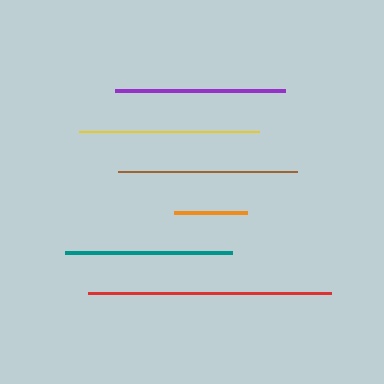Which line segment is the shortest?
The orange line is the shortest at approximately 74 pixels.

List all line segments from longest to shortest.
From longest to shortest: red, yellow, brown, purple, teal, orange.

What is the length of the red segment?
The red segment is approximately 243 pixels long.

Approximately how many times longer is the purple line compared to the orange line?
The purple line is approximately 2.3 times the length of the orange line.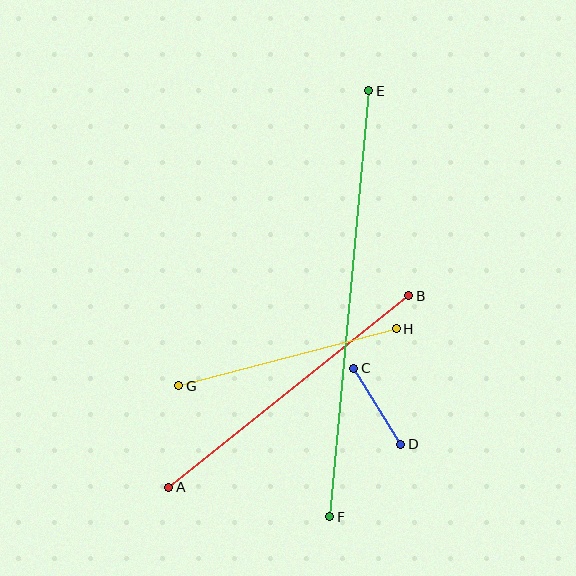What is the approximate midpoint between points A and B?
The midpoint is at approximately (289, 392) pixels.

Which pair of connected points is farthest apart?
Points E and F are farthest apart.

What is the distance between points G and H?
The distance is approximately 225 pixels.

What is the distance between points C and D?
The distance is approximately 89 pixels.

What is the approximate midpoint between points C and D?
The midpoint is at approximately (377, 406) pixels.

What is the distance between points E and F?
The distance is approximately 427 pixels.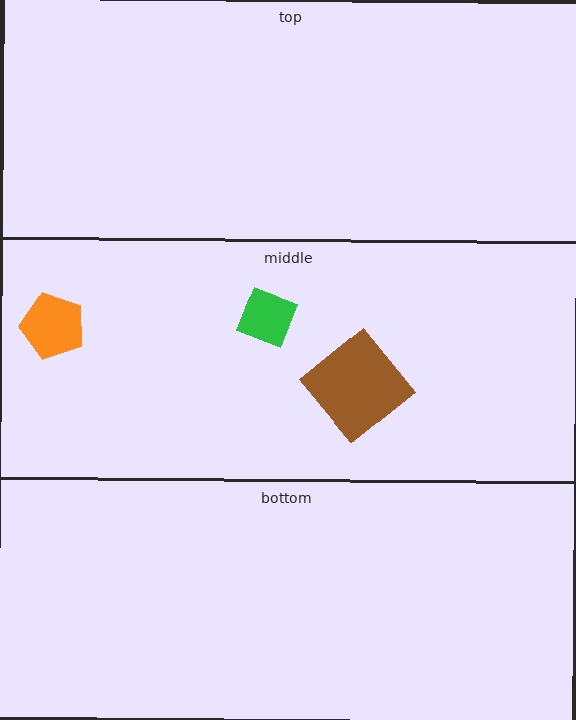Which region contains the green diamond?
The middle region.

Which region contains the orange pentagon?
The middle region.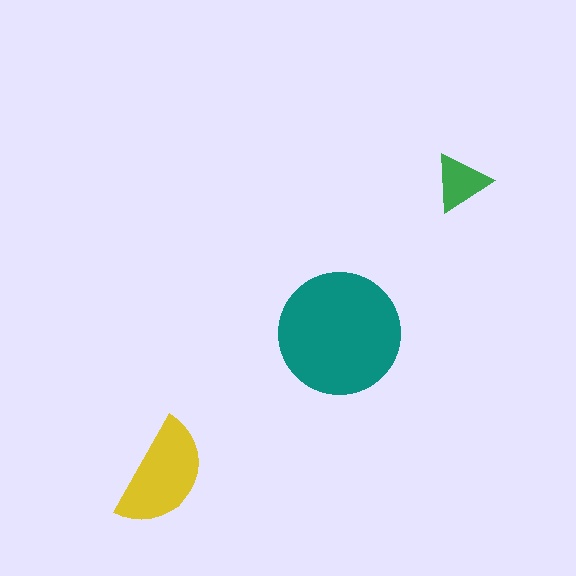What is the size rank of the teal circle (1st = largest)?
1st.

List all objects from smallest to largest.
The green triangle, the yellow semicircle, the teal circle.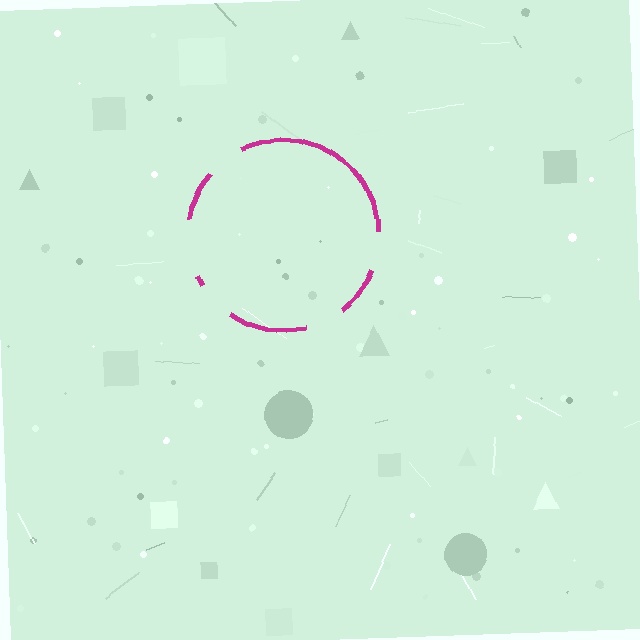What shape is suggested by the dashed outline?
The dashed outline suggests a circle.